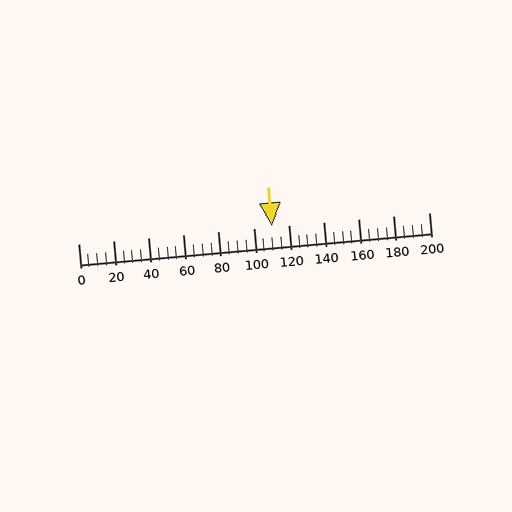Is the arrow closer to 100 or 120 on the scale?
The arrow is closer to 120.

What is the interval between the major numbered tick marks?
The major tick marks are spaced 20 units apart.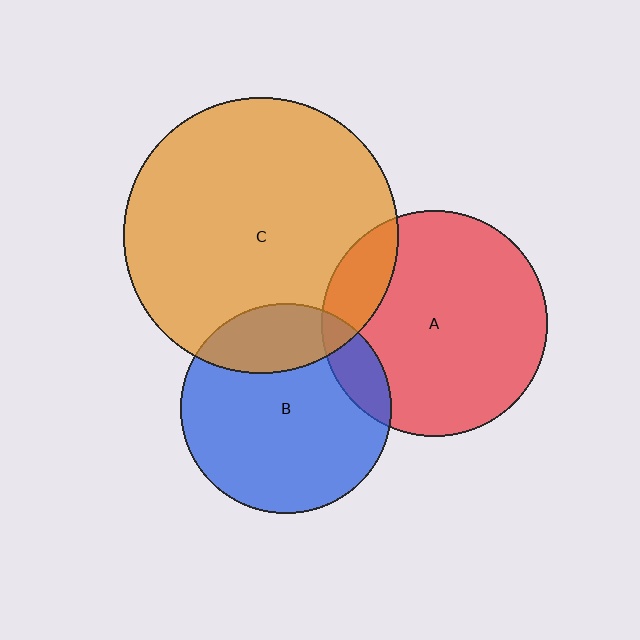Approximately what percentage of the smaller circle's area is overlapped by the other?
Approximately 20%.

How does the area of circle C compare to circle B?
Approximately 1.7 times.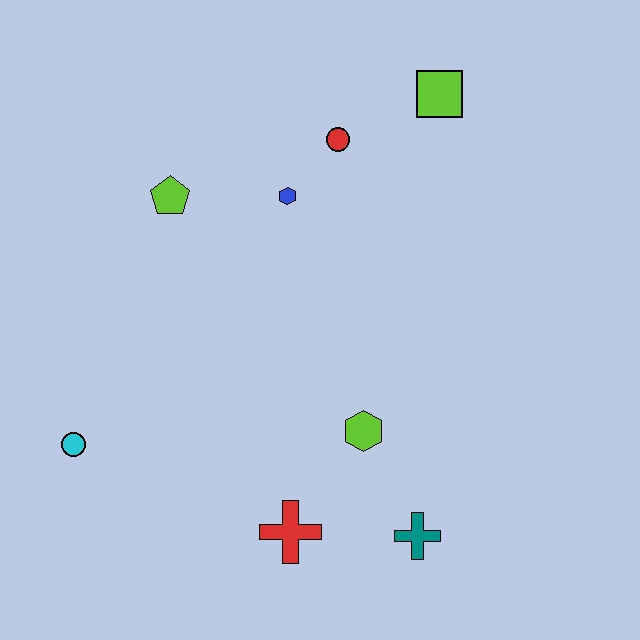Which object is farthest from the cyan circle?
The lime square is farthest from the cyan circle.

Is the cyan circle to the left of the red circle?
Yes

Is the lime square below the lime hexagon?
No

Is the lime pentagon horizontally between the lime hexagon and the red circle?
No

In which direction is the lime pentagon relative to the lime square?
The lime pentagon is to the left of the lime square.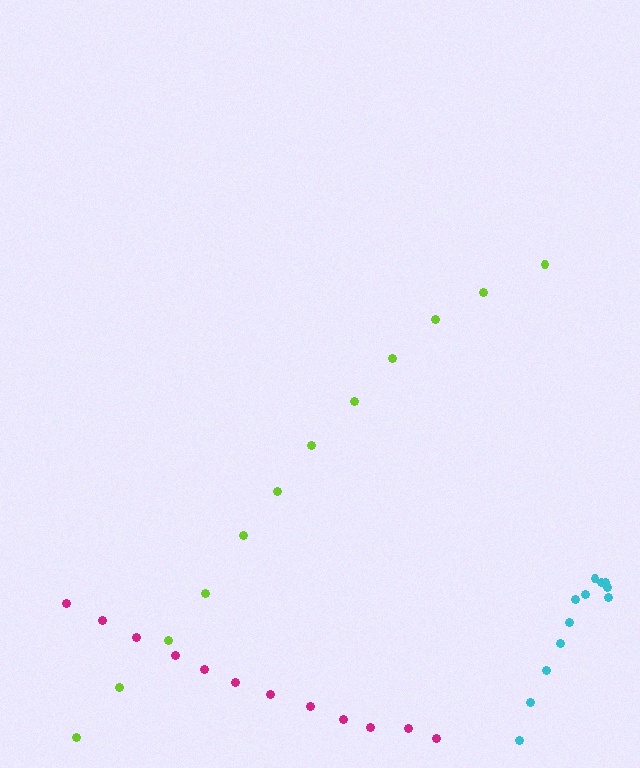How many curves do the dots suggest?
There are 3 distinct paths.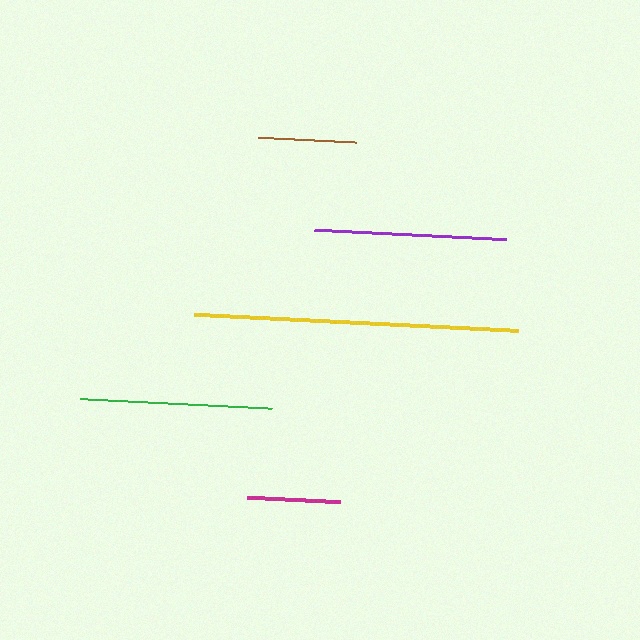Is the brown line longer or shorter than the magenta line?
The brown line is longer than the magenta line.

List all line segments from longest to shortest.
From longest to shortest: yellow, green, purple, brown, magenta.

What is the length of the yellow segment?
The yellow segment is approximately 324 pixels long.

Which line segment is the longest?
The yellow line is the longest at approximately 324 pixels.